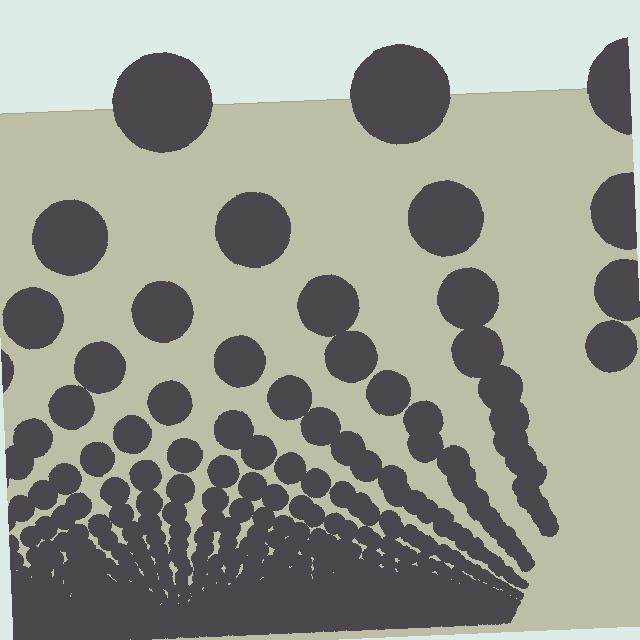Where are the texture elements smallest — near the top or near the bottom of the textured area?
Near the bottom.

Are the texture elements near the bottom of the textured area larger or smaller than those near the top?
Smaller. The gradient is inverted — elements near the bottom are smaller and denser.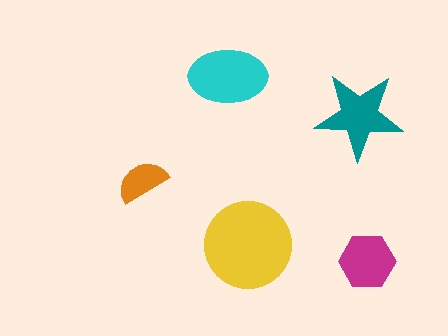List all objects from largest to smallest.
The yellow circle, the cyan ellipse, the teal star, the magenta hexagon, the orange semicircle.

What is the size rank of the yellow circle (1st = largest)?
1st.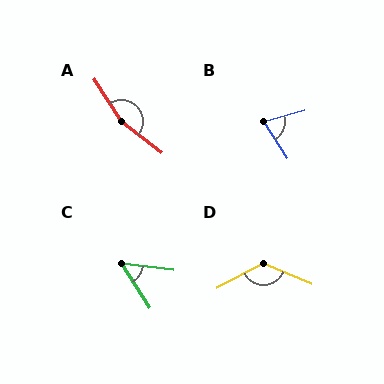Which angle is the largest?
A, at approximately 161 degrees.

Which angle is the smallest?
C, at approximately 51 degrees.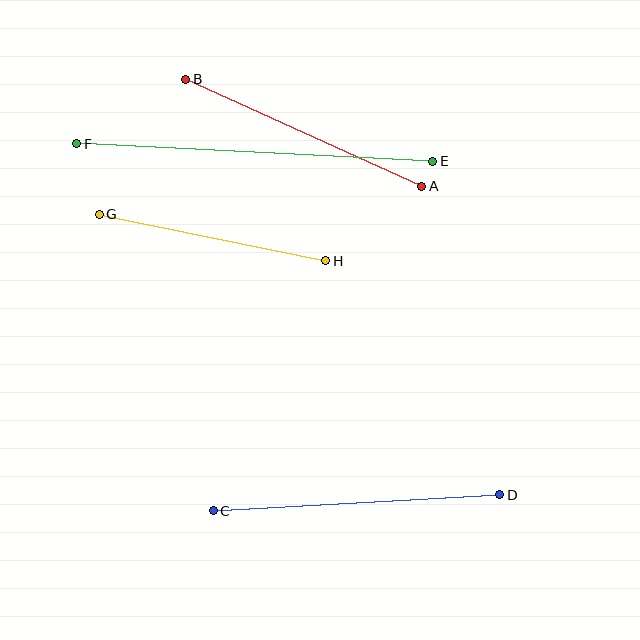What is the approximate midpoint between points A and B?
The midpoint is at approximately (304, 133) pixels.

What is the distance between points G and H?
The distance is approximately 232 pixels.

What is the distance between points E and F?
The distance is approximately 356 pixels.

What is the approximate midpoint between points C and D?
The midpoint is at approximately (357, 503) pixels.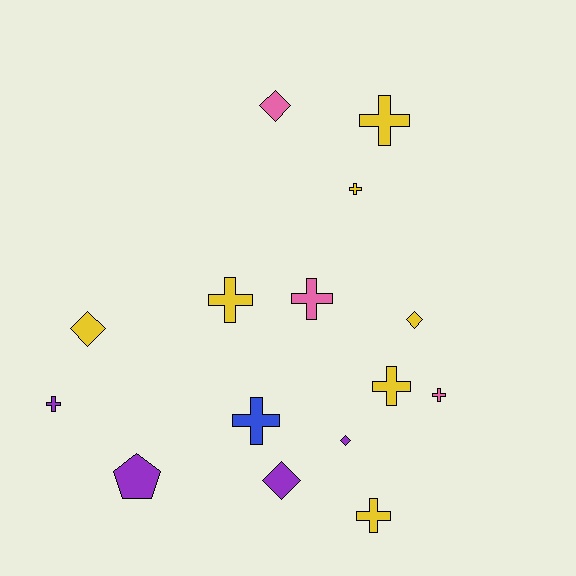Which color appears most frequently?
Yellow, with 7 objects.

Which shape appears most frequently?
Cross, with 9 objects.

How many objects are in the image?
There are 15 objects.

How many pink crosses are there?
There are 2 pink crosses.